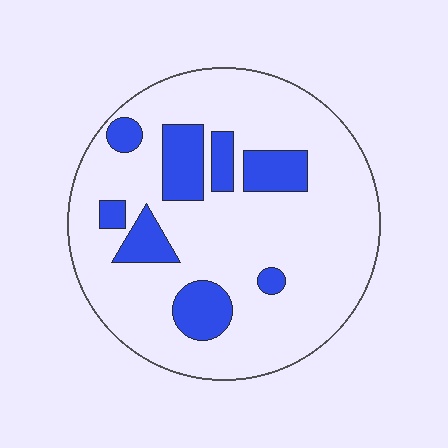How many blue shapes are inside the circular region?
8.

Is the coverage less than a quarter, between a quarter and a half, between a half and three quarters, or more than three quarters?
Less than a quarter.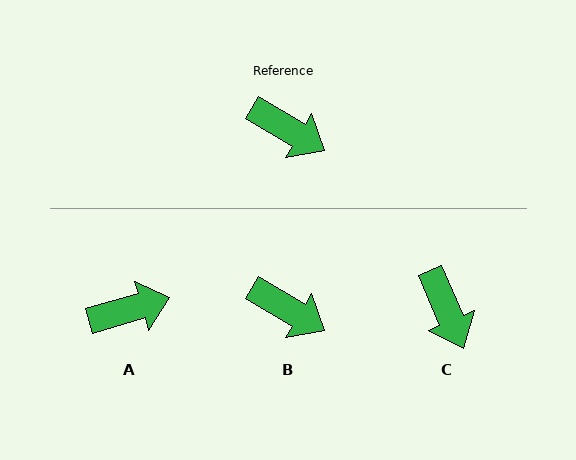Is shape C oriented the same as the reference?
No, it is off by about 36 degrees.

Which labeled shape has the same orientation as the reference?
B.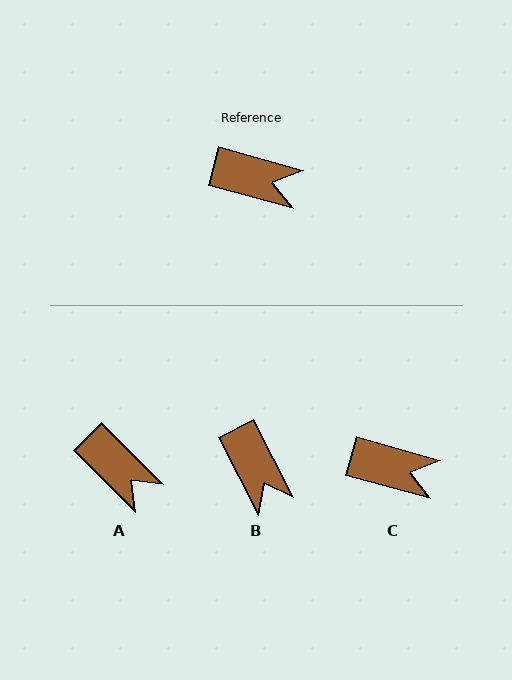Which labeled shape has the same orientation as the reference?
C.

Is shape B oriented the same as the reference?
No, it is off by about 47 degrees.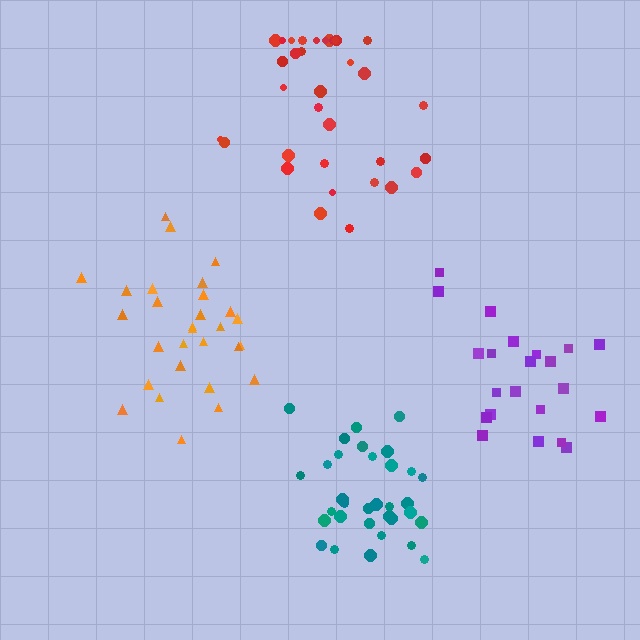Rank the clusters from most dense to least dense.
teal, orange, red, purple.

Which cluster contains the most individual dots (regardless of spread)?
Red (34).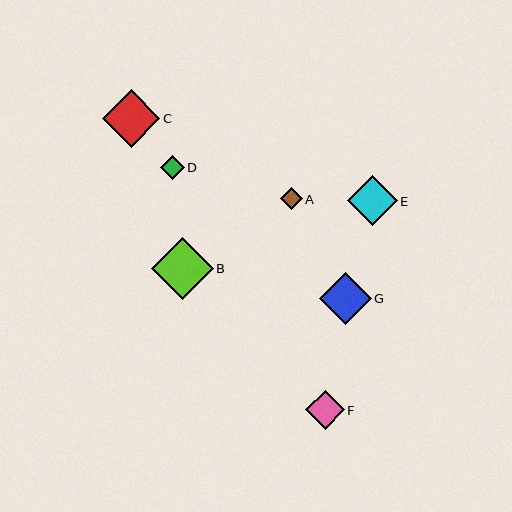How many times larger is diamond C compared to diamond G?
Diamond C is approximately 1.1 times the size of diamond G.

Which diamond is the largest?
Diamond B is the largest with a size of approximately 62 pixels.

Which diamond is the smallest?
Diamond A is the smallest with a size of approximately 22 pixels.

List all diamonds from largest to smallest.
From largest to smallest: B, C, G, E, F, D, A.